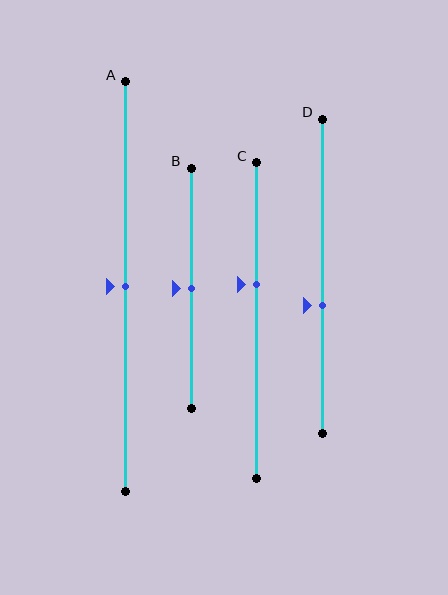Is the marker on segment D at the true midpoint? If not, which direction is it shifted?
No, the marker on segment D is shifted downward by about 9% of the segment length.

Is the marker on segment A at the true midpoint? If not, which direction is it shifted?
Yes, the marker on segment A is at the true midpoint.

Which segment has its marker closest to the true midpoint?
Segment A has its marker closest to the true midpoint.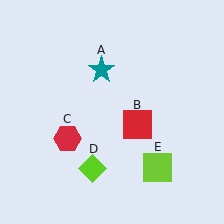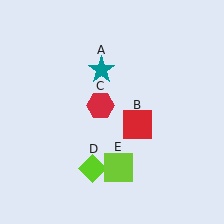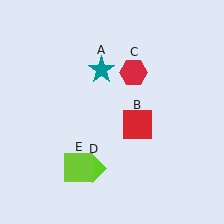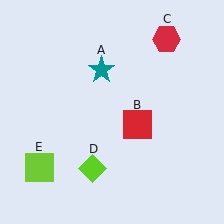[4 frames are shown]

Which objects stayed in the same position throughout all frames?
Teal star (object A) and red square (object B) and lime diamond (object D) remained stationary.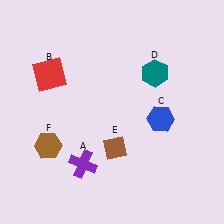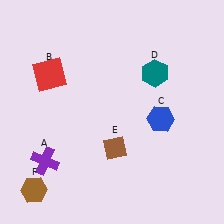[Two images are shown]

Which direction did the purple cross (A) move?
The purple cross (A) moved left.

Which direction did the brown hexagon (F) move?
The brown hexagon (F) moved down.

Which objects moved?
The objects that moved are: the purple cross (A), the brown hexagon (F).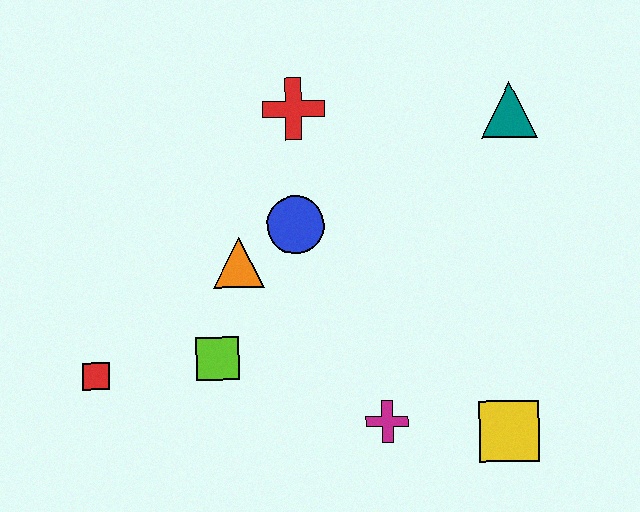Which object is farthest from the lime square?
The teal triangle is farthest from the lime square.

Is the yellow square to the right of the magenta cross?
Yes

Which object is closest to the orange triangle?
The blue circle is closest to the orange triangle.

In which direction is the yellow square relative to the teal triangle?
The yellow square is below the teal triangle.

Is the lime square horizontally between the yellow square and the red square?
Yes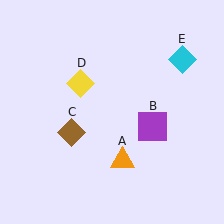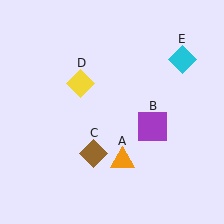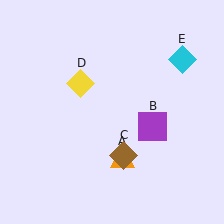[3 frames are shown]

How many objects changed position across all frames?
1 object changed position: brown diamond (object C).